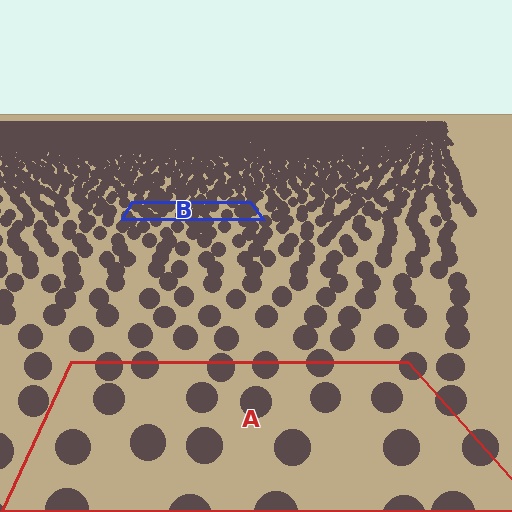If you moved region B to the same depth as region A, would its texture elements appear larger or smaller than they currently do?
They would appear larger. At a closer depth, the same texture elements are projected at a bigger on-screen size.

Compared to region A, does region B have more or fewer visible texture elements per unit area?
Region B has more texture elements per unit area — they are packed more densely because it is farther away.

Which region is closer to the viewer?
Region A is closer. The texture elements there are larger and more spread out.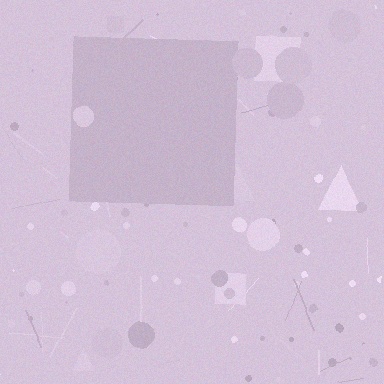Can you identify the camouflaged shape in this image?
The camouflaged shape is a square.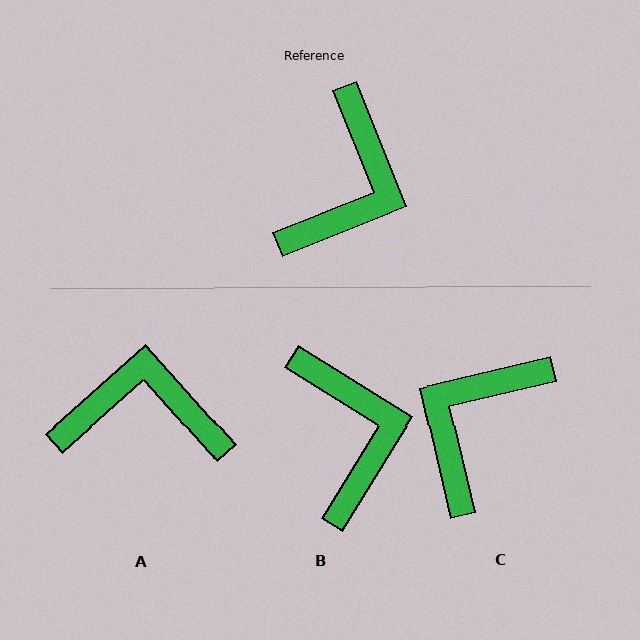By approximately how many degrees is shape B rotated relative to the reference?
Approximately 36 degrees counter-clockwise.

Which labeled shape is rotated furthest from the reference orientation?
C, about 171 degrees away.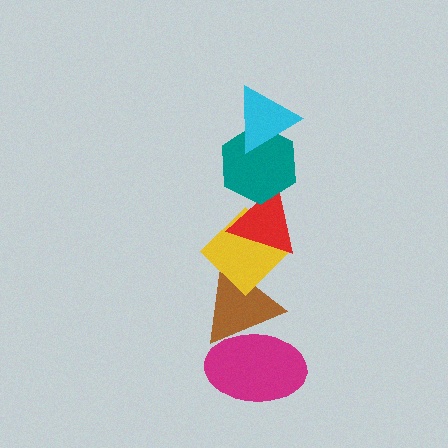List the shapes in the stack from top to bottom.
From top to bottom: the cyan triangle, the teal hexagon, the red triangle, the yellow diamond, the brown triangle, the magenta ellipse.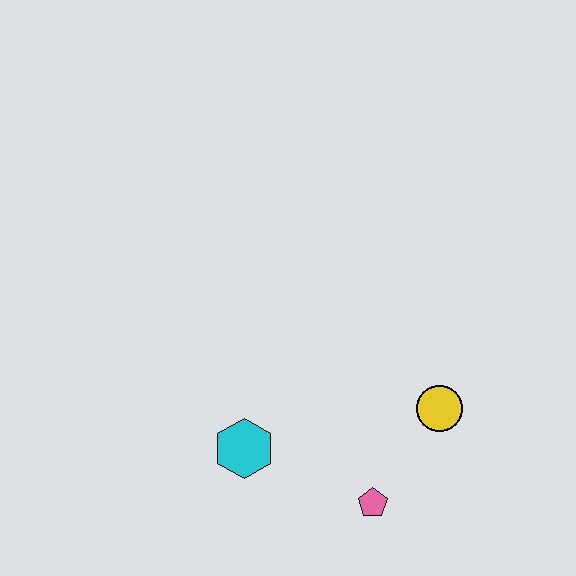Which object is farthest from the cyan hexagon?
The yellow circle is farthest from the cyan hexagon.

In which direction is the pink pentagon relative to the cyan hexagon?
The pink pentagon is to the right of the cyan hexagon.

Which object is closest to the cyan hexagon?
The pink pentagon is closest to the cyan hexagon.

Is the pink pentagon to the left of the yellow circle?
Yes